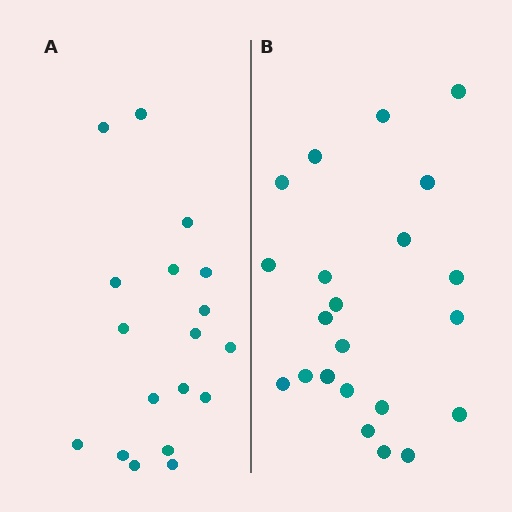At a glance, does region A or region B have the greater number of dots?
Region B (the right region) has more dots.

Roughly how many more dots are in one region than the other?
Region B has about 4 more dots than region A.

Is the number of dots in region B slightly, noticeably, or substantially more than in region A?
Region B has only slightly more — the two regions are fairly close. The ratio is roughly 1.2 to 1.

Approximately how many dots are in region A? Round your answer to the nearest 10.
About 20 dots. (The exact count is 18, which rounds to 20.)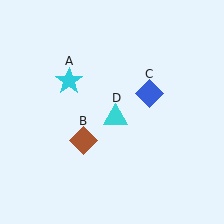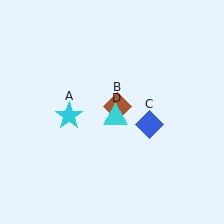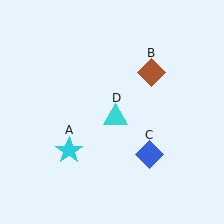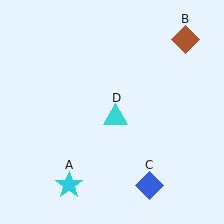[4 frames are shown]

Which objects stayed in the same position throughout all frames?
Cyan triangle (object D) remained stationary.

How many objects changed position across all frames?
3 objects changed position: cyan star (object A), brown diamond (object B), blue diamond (object C).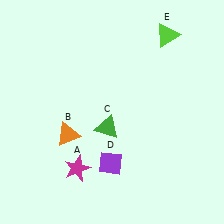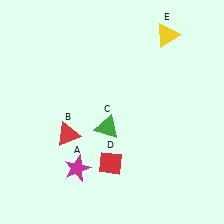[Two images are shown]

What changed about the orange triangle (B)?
In Image 1, B is orange. In Image 2, it changed to red.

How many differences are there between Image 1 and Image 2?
There are 3 differences between the two images.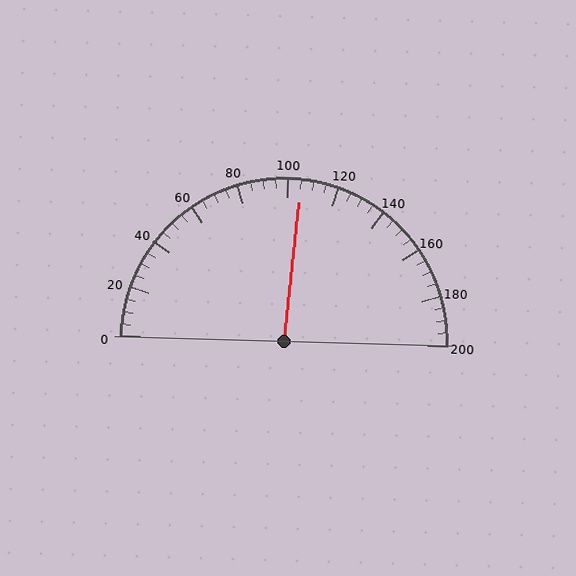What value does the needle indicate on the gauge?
The needle indicates approximately 105.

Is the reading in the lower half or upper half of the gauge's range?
The reading is in the upper half of the range (0 to 200).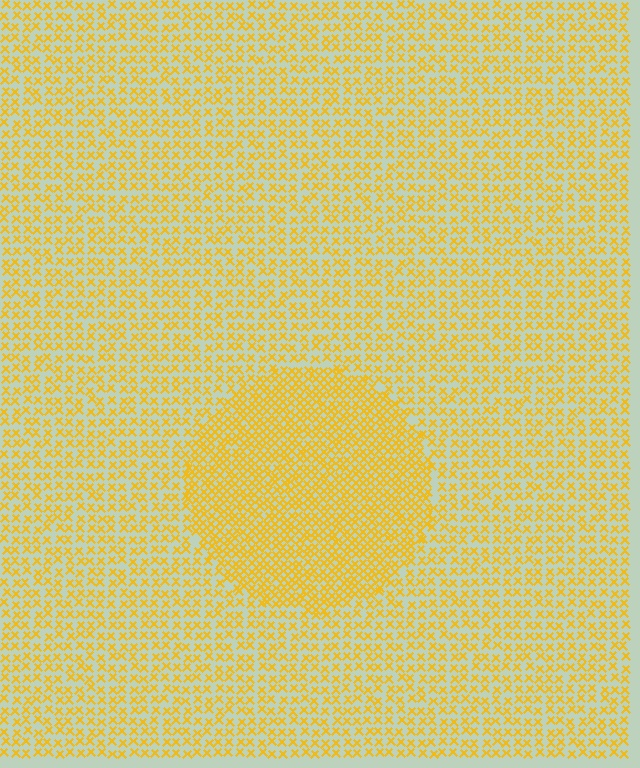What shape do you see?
I see a circle.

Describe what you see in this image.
The image contains small yellow elements arranged at two different densities. A circle-shaped region is visible where the elements are more densely packed than the surrounding area.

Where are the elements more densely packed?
The elements are more densely packed inside the circle boundary.